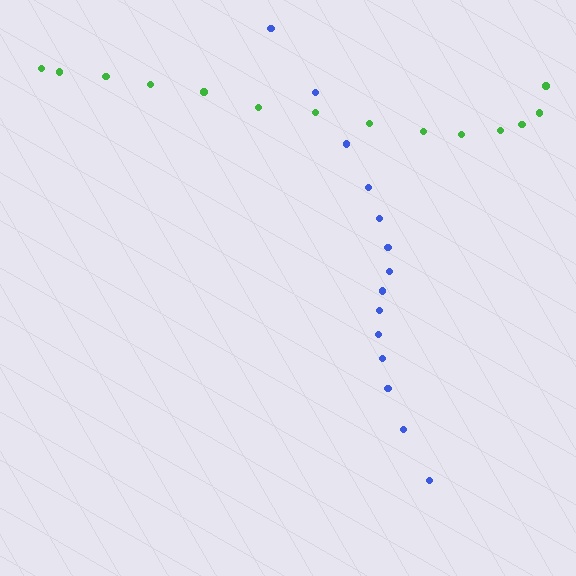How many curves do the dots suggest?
There are 2 distinct paths.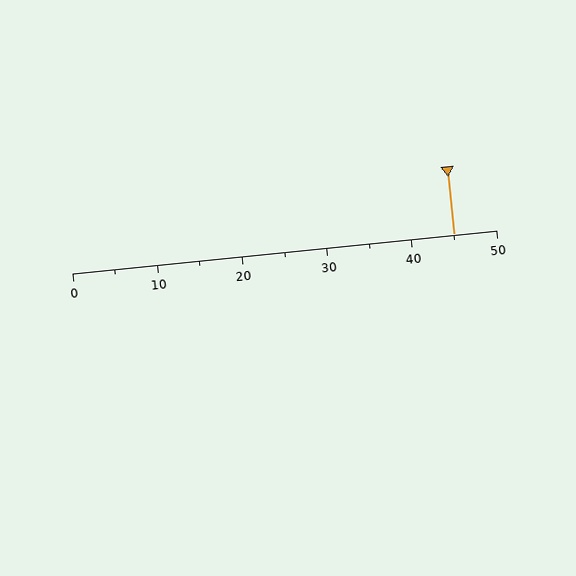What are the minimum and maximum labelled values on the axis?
The axis runs from 0 to 50.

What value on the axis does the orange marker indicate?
The marker indicates approximately 45.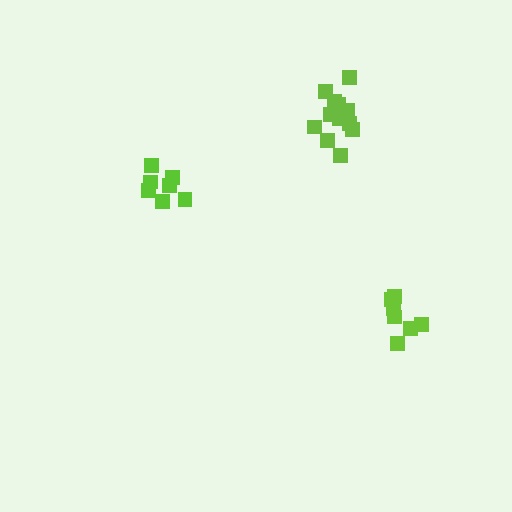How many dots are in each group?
Group 1: 7 dots, Group 2: 12 dots, Group 3: 7 dots (26 total).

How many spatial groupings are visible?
There are 3 spatial groupings.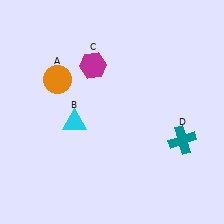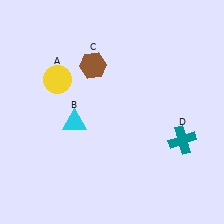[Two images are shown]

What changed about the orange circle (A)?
In Image 1, A is orange. In Image 2, it changed to yellow.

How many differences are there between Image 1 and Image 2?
There are 2 differences between the two images.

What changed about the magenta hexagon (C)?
In Image 1, C is magenta. In Image 2, it changed to brown.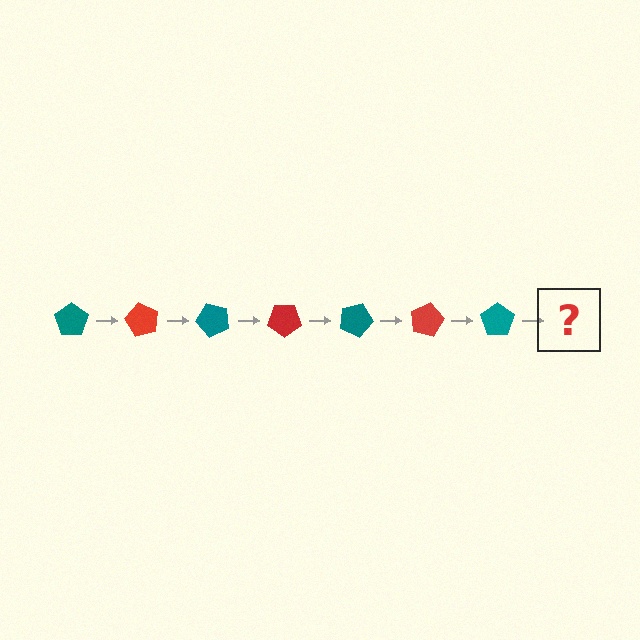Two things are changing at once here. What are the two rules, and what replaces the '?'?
The two rules are that it rotates 60 degrees each step and the color cycles through teal and red. The '?' should be a red pentagon, rotated 420 degrees from the start.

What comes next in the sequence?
The next element should be a red pentagon, rotated 420 degrees from the start.